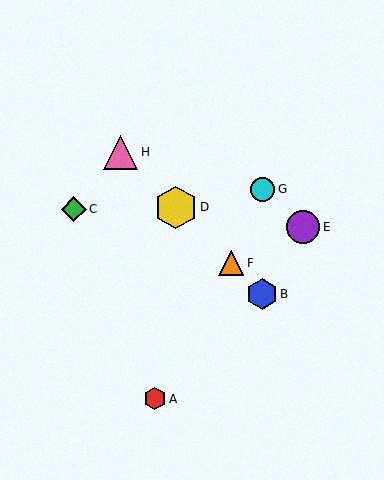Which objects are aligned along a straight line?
Objects B, D, F, H are aligned along a straight line.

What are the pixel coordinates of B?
Object B is at (262, 294).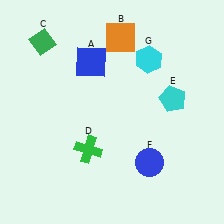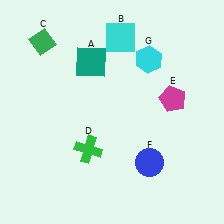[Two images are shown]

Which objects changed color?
A changed from blue to teal. B changed from orange to cyan. E changed from cyan to magenta.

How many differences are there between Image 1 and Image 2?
There are 3 differences between the two images.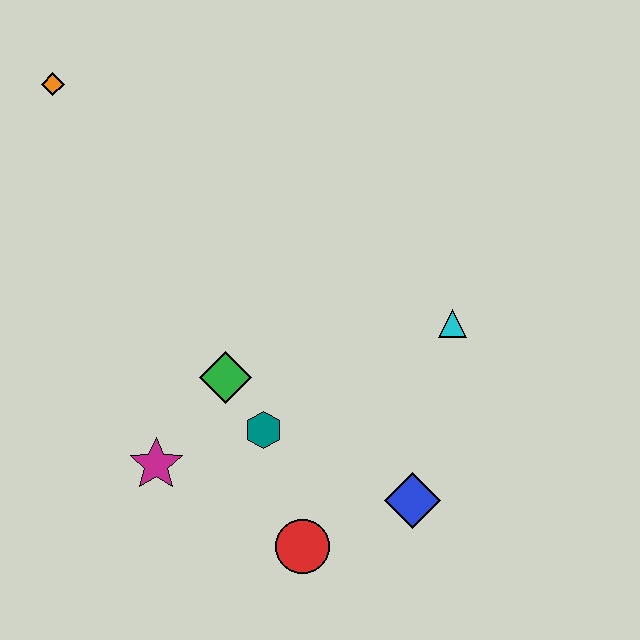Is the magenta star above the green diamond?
No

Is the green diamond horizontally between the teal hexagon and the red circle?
No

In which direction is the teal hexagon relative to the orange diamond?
The teal hexagon is below the orange diamond.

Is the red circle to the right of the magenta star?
Yes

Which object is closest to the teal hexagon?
The green diamond is closest to the teal hexagon.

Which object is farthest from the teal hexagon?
The orange diamond is farthest from the teal hexagon.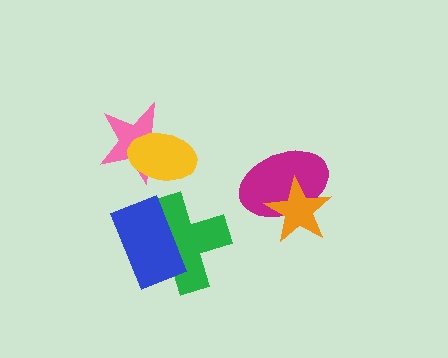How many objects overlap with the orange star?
1 object overlaps with the orange star.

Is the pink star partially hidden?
Yes, it is partially covered by another shape.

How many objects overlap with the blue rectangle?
1 object overlaps with the blue rectangle.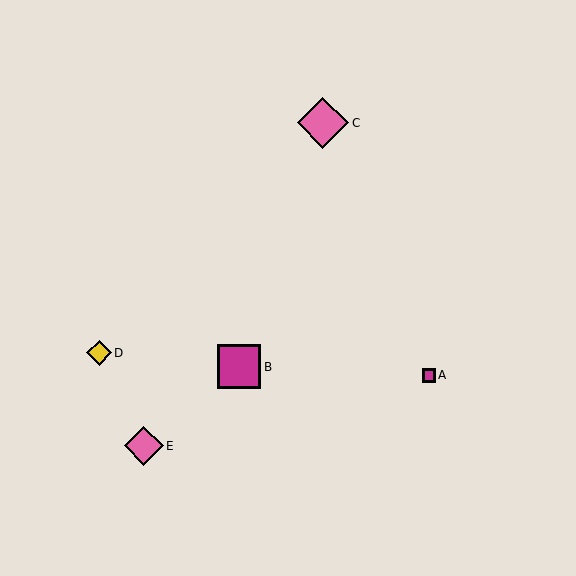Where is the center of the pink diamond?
The center of the pink diamond is at (323, 123).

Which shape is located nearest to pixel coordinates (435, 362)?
The magenta square (labeled A) at (429, 376) is nearest to that location.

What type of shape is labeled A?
Shape A is a magenta square.